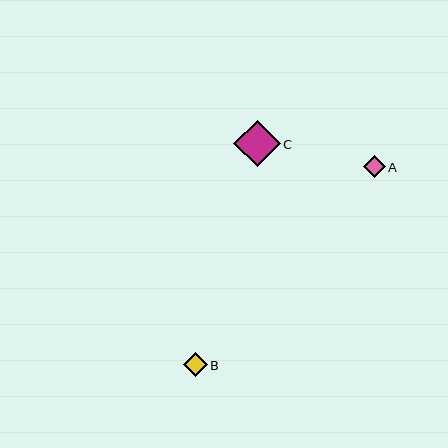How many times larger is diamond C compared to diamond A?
Diamond C is approximately 2.1 times the size of diamond A.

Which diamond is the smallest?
Diamond A is the smallest with a size of approximately 22 pixels.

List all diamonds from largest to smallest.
From largest to smallest: C, B, A.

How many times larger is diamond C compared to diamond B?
Diamond C is approximately 1.9 times the size of diamond B.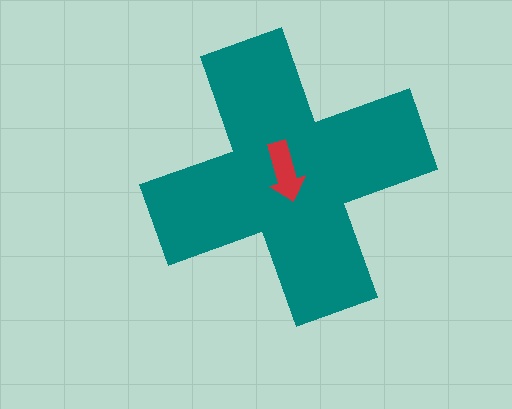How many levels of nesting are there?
2.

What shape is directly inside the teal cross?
The red arrow.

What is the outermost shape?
The teal cross.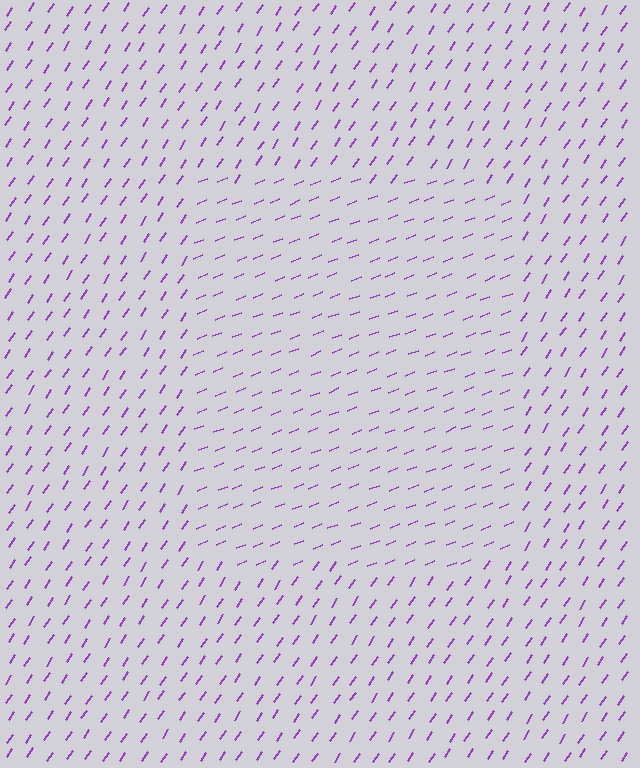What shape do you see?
I see a rectangle.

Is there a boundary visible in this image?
Yes, there is a texture boundary formed by a change in line orientation.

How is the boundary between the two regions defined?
The boundary is defined purely by a change in line orientation (approximately 33 degrees difference). All lines are the same color and thickness.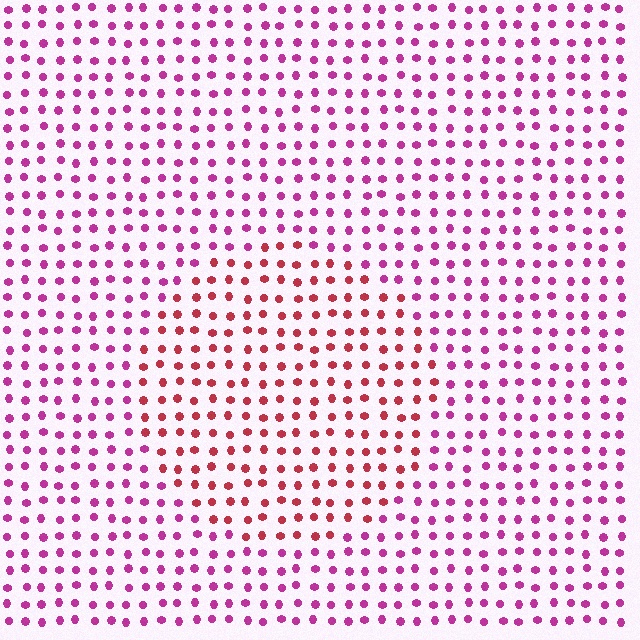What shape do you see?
I see a circle.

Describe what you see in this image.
The image is filled with small magenta elements in a uniform arrangement. A circle-shaped region is visible where the elements are tinted to a slightly different hue, forming a subtle color boundary.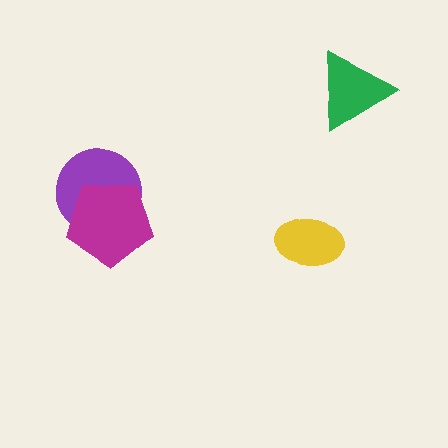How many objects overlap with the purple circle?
1 object overlaps with the purple circle.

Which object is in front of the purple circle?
The magenta pentagon is in front of the purple circle.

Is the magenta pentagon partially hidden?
No, no other shape covers it.